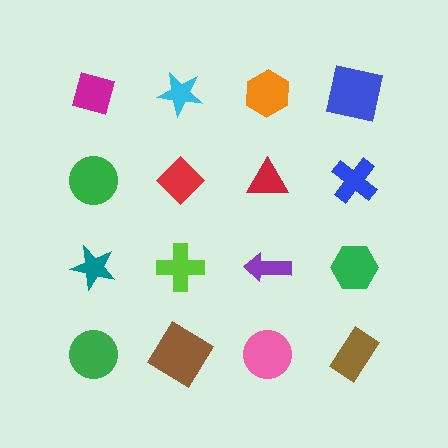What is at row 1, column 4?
A blue square.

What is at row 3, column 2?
A lime cross.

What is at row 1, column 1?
A magenta square.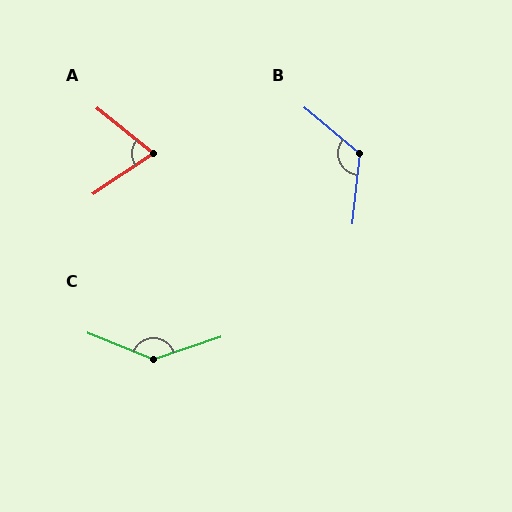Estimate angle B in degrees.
Approximately 123 degrees.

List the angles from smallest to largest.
A (72°), B (123°), C (140°).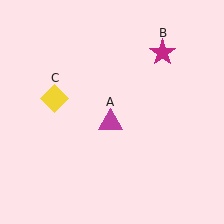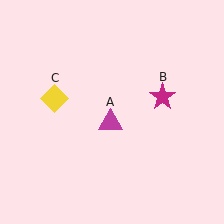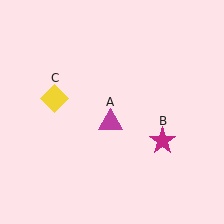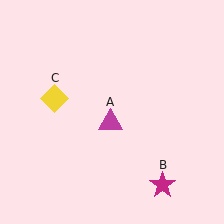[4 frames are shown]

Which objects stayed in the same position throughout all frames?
Magenta triangle (object A) and yellow diamond (object C) remained stationary.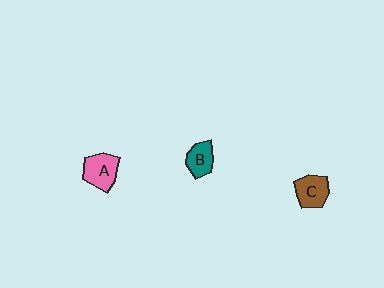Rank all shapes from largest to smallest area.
From largest to smallest: A (pink), C (brown), B (teal).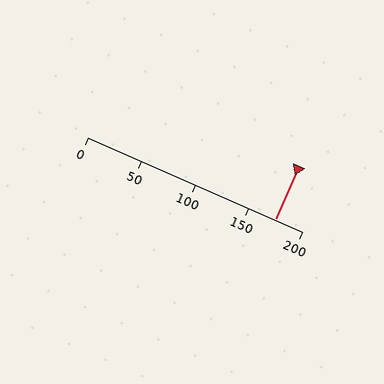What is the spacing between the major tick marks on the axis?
The major ticks are spaced 50 apart.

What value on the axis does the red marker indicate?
The marker indicates approximately 175.